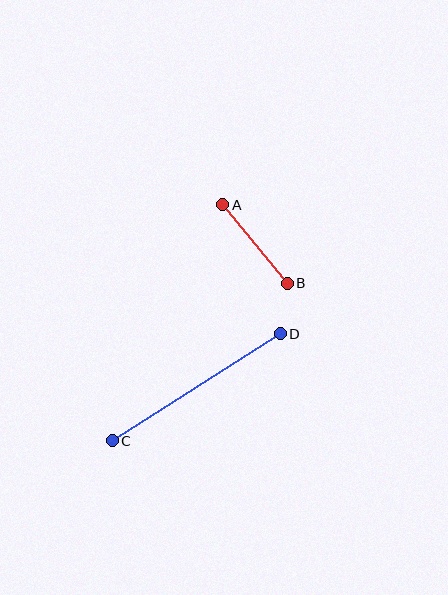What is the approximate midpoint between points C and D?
The midpoint is at approximately (196, 387) pixels.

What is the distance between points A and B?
The distance is approximately 102 pixels.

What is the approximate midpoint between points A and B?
The midpoint is at approximately (255, 244) pixels.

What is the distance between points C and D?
The distance is approximately 199 pixels.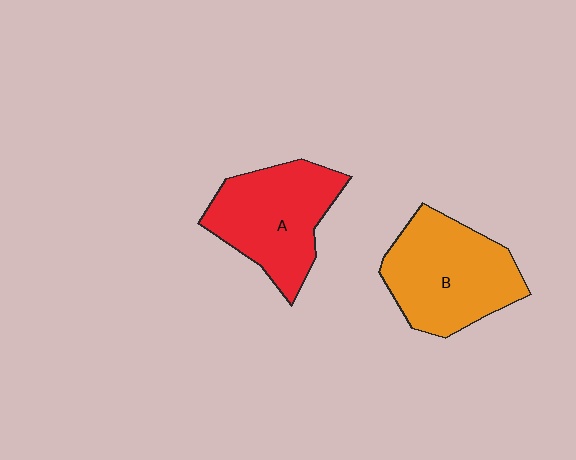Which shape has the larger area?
Shape B (orange).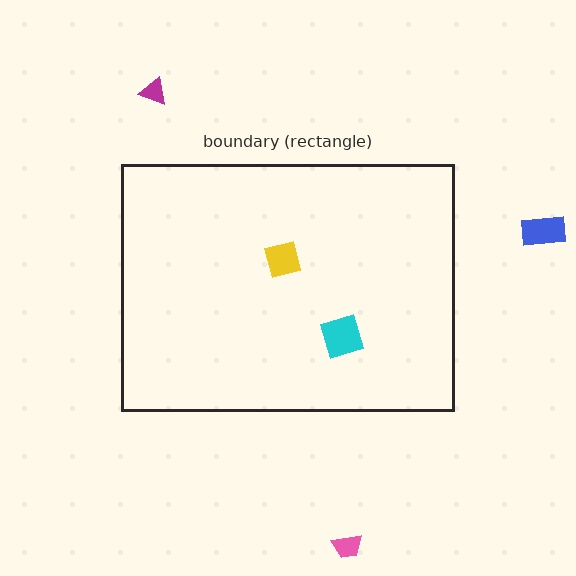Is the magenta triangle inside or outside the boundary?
Outside.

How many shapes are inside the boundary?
2 inside, 3 outside.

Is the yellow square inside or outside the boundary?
Inside.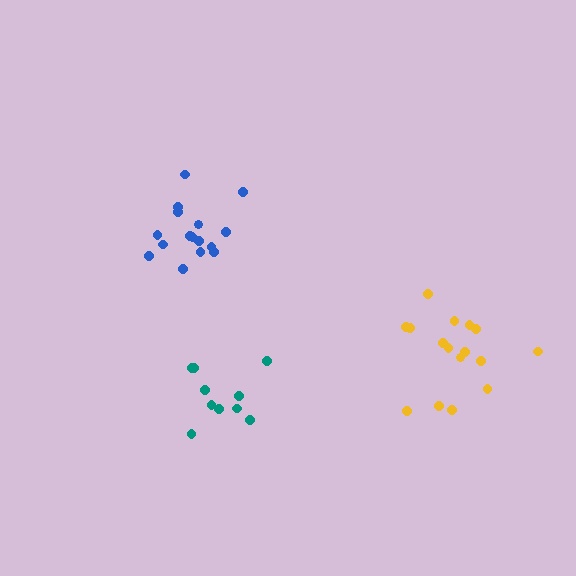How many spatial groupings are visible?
There are 3 spatial groupings.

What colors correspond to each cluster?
The clusters are colored: teal, blue, yellow.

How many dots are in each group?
Group 1: 10 dots, Group 2: 16 dots, Group 3: 16 dots (42 total).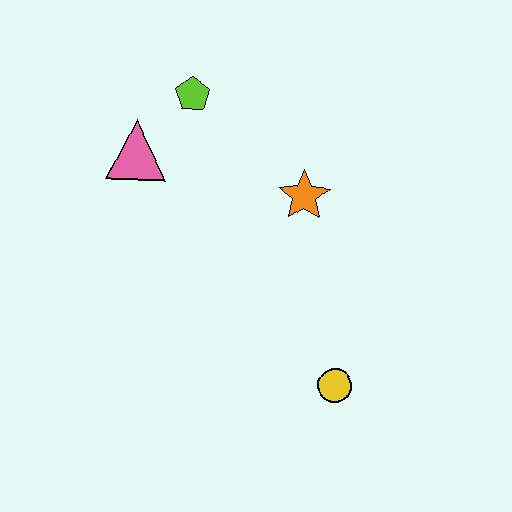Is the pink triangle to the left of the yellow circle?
Yes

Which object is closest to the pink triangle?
The lime pentagon is closest to the pink triangle.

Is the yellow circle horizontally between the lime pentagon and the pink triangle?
No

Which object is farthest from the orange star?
The yellow circle is farthest from the orange star.